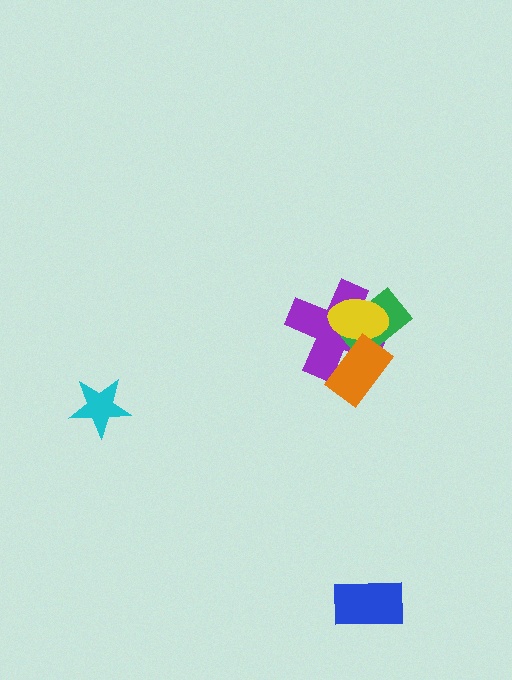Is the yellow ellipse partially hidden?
Yes, it is partially covered by another shape.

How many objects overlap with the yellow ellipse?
3 objects overlap with the yellow ellipse.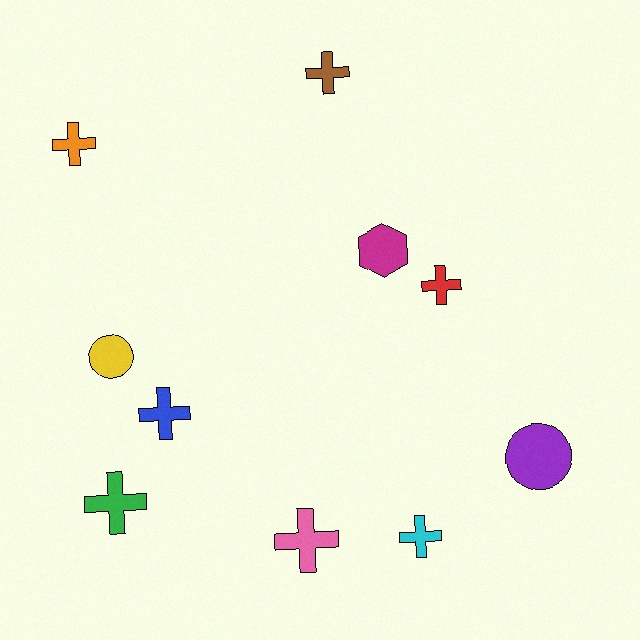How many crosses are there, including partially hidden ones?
There are 7 crosses.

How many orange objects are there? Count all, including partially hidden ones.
There is 1 orange object.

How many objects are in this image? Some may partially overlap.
There are 10 objects.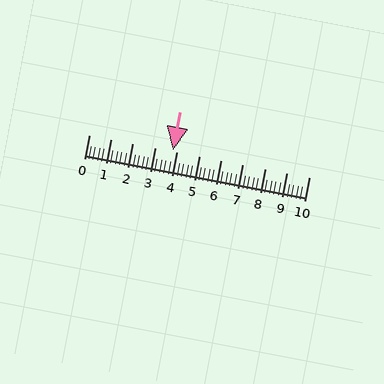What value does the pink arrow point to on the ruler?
The pink arrow points to approximately 3.8.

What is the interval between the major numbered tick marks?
The major tick marks are spaced 1 units apart.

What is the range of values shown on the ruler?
The ruler shows values from 0 to 10.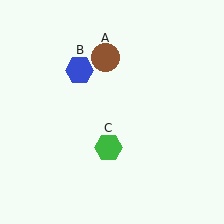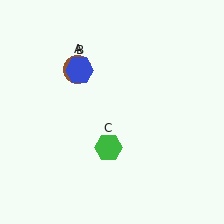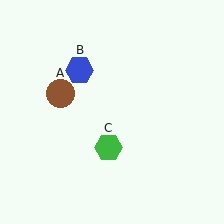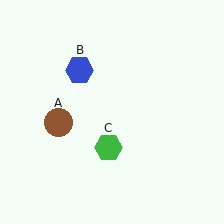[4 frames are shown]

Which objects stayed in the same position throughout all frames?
Blue hexagon (object B) and green hexagon (object C) remained stationary.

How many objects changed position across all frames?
1 object changed position: brown circle (object A).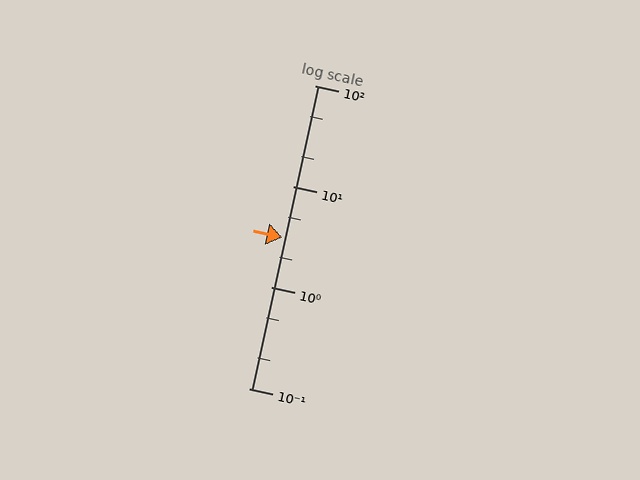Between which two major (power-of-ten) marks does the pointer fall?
The pointer is between 1 and 10.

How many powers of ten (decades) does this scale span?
The scale spans 3 decades, from 0.1 to 100.